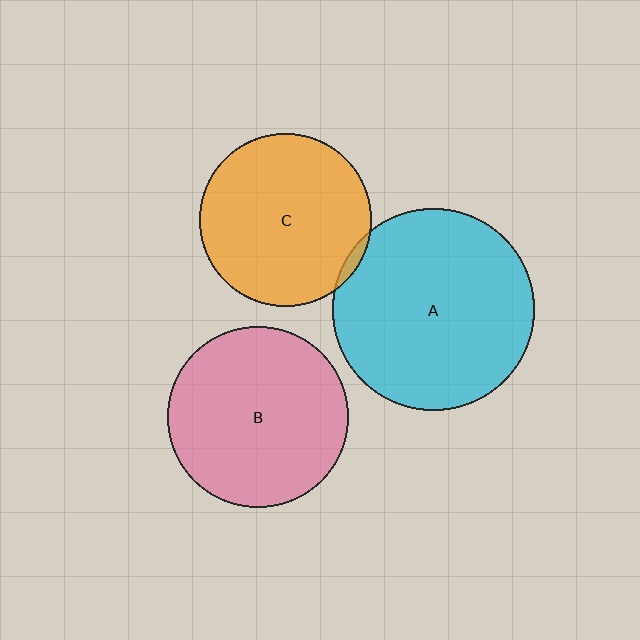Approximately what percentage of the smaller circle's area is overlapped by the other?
Approximately 5%.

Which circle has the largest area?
Circle A (cyan).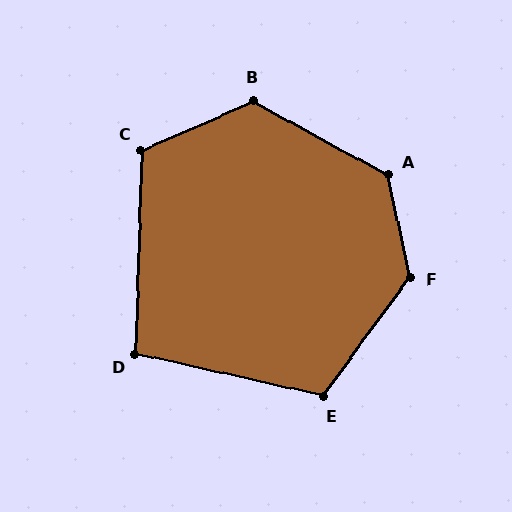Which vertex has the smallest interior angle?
D, at approximately 101 degrees.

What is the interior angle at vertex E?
Approximately 113 degrees (obtuse).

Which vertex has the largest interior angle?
F, at approximately 132 degrees.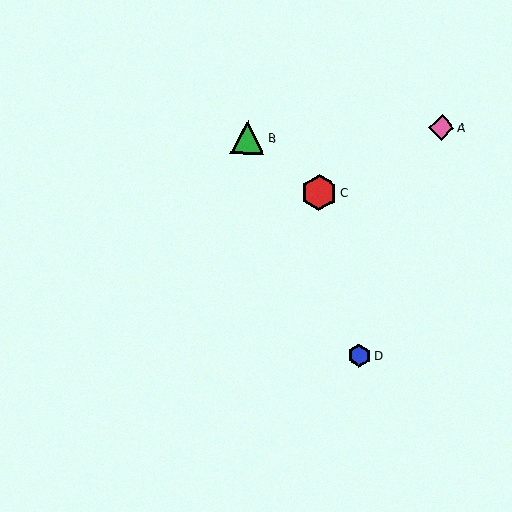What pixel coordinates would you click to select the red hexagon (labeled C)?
Click at (319, 192) to select the red hexagon C.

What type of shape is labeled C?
Shape C is a red hexagon.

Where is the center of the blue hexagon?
The center of the blue hexagon is at (359, 356).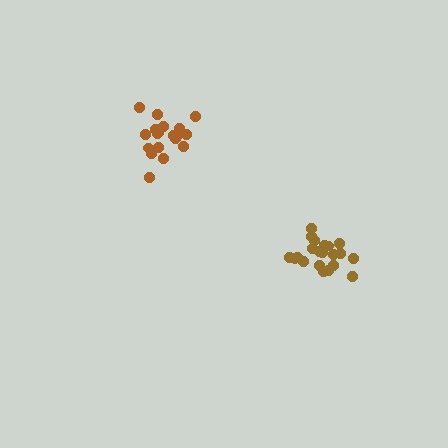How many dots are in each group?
Group 1: 21 dots, Group 2: 19 dots (40 total).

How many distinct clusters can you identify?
There are 2 distinct clusters.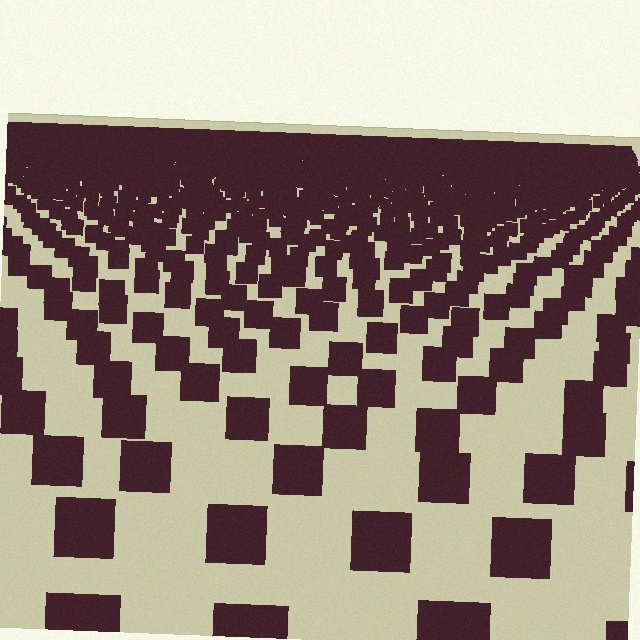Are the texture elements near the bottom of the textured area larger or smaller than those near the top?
Larger. Near the bottom, elements are closer to the viewer and appear at a bigger on-screen size.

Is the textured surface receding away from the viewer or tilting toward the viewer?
The surface is receding away from the viewer. Texture elements get smaller and denser toward the top.